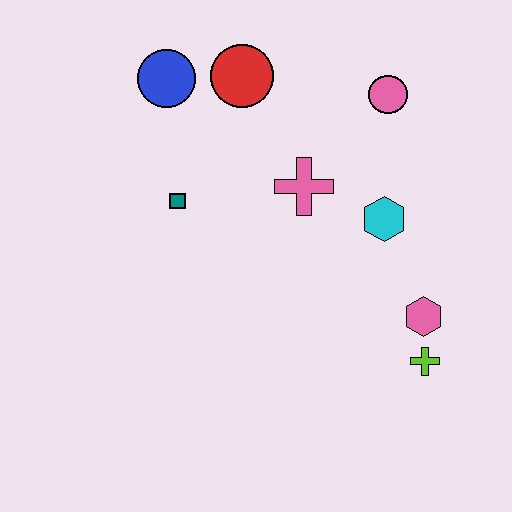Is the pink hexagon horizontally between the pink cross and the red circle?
No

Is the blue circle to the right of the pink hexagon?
No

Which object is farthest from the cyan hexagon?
The blue circle is farthest from the cyan hexagon.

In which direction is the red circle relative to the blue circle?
The red circle is to the right of the blue circle.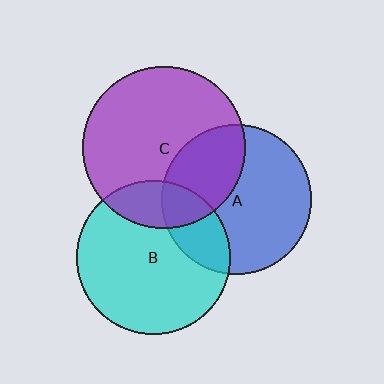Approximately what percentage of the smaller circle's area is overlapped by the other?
Approximately 35%.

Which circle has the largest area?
Circle C (purple).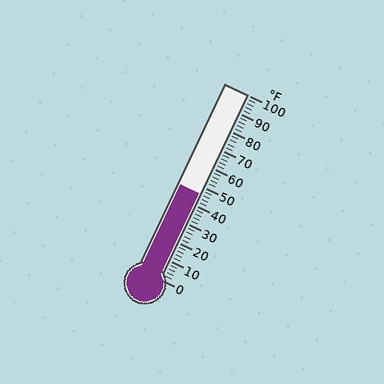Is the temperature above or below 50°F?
The temperature is below 50°F.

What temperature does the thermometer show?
The thermometer shows approximately 46°F.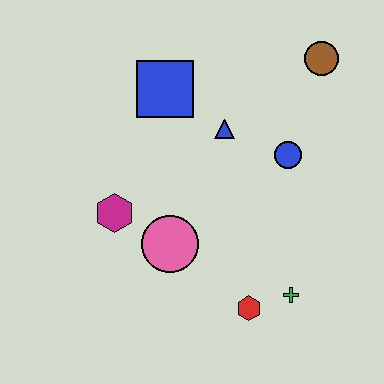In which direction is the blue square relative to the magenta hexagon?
The blue square is above the magenta hexagon.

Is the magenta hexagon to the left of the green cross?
Yes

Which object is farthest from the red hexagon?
The brown circle is farthest from the red hexagon.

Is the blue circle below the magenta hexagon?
No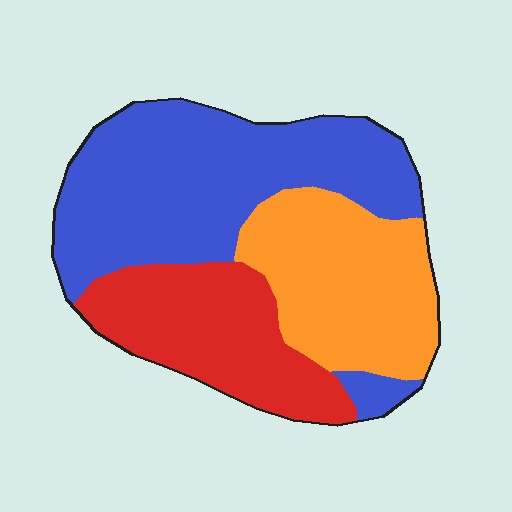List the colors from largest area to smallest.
From largest to smallest: blue, orange, red.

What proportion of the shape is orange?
Orange takes up about one quarter (1/4) of the shape.